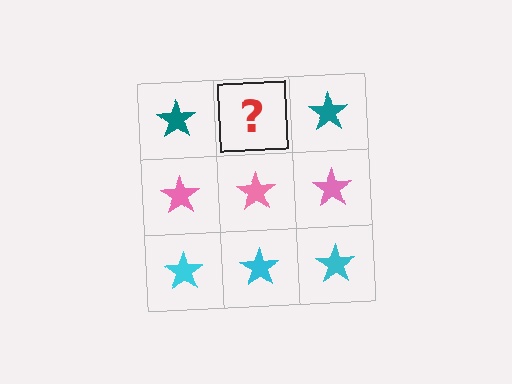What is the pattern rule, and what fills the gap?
The rule is that each row has a consistent color. The gap should be filled with a teal star.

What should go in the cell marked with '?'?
The missing cell should contain a teal star.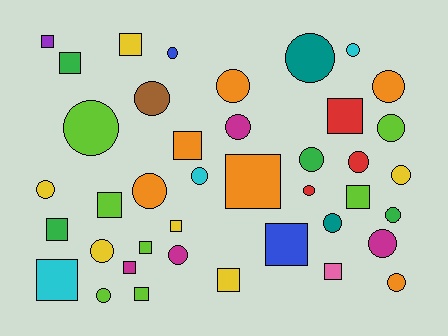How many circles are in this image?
There are 23 circles.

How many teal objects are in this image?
There are 2 teal objects.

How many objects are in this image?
There are 40 objects.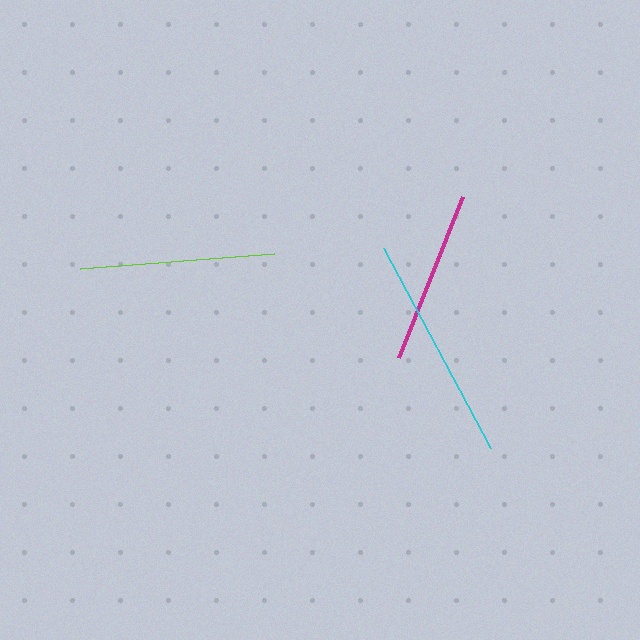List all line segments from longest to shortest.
From longest to shortest: cyan, lime, magenta.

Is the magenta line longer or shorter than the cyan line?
The cyan line is longer than the magenta line.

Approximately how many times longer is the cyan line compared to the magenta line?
The cyan line is approximately 1.3 times the length of the magenta line.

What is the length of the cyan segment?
The cyan segment is approximately 227 pixels long.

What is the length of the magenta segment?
The magenta segment is approximately 173 pixels long.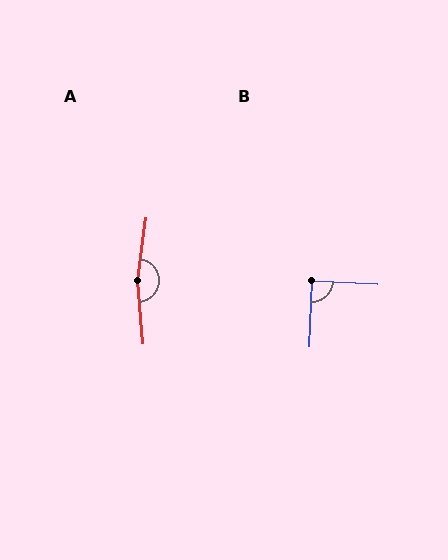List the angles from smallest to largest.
B (89°), A (167°).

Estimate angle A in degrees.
Approximately 167 degrees.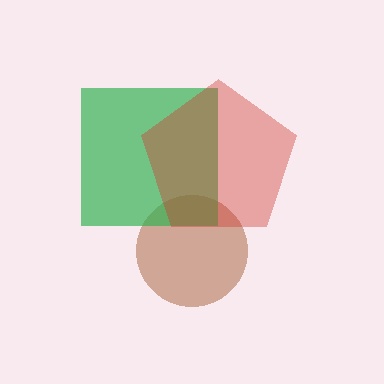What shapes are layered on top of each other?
The layered shapes are: a brown circle, a green square, a red pentagon.